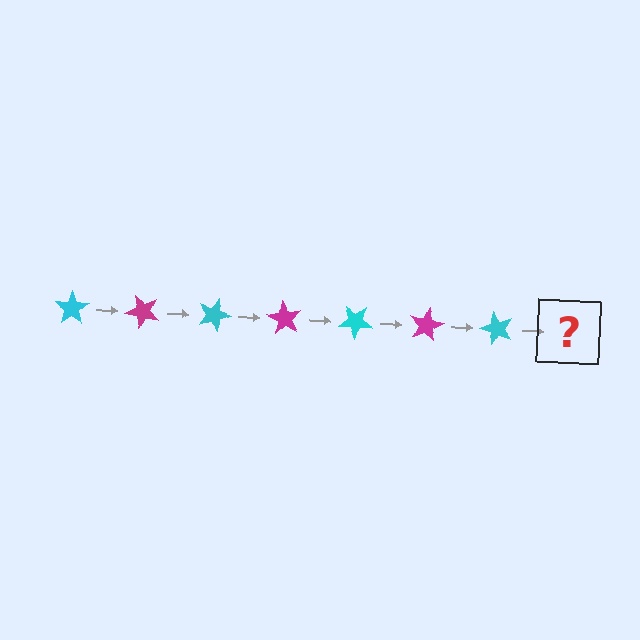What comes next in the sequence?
The next element should be a magenta star, rotated 315 degrees from the start.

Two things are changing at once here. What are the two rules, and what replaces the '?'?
The two rules are that it rotates 45 degrees each step and the color cycles through cyan and magenta. The '?' should be a magenta star, rotated 315 degrees from the start.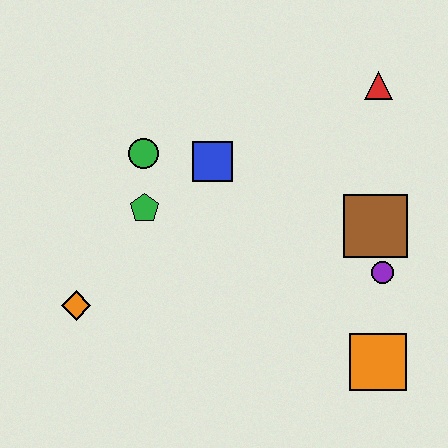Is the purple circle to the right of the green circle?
Yes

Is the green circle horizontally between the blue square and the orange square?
No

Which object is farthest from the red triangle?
The orange diamond is farthest from the red triangle.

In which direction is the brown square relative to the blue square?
The brown square is to the right of the blue square.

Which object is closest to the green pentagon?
The green circle is closest to the green pentagon.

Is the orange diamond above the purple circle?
No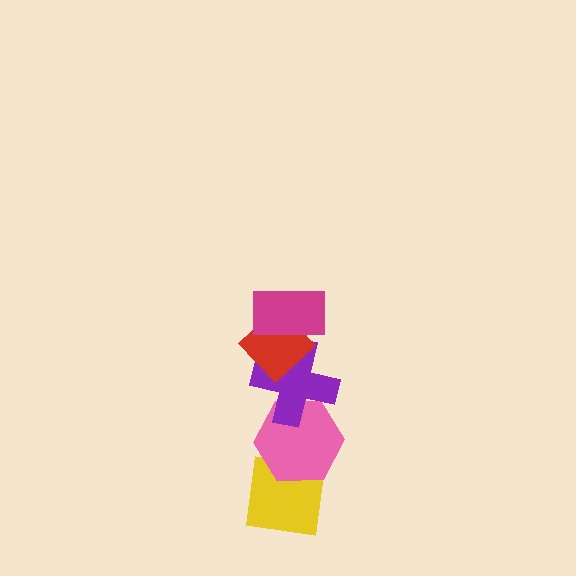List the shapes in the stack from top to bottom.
From top to bottom: the magenta rectangle, the red diamond, the purple cross, the pink hexagon, the yellow square.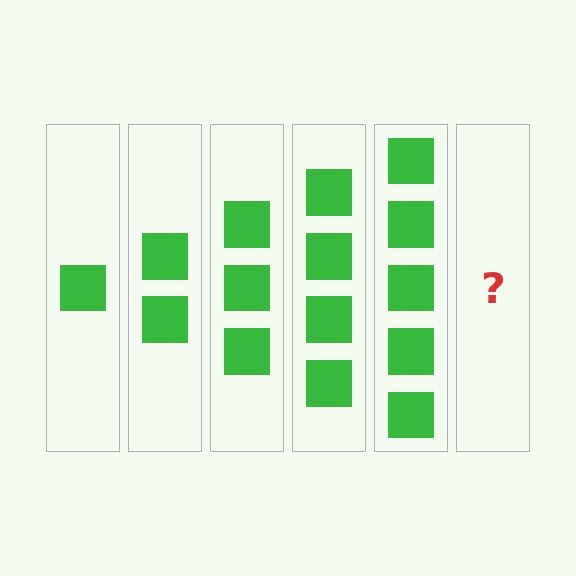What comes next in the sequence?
The next element should be 6 squares.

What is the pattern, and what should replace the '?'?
The pattern is that each step adds one more square. The '?' should be 6 squares.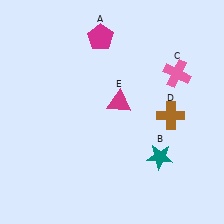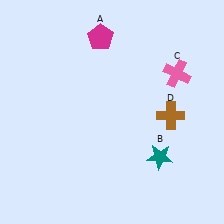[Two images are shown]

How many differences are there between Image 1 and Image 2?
There is 1 difference between the two images.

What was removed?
The magenta triangle (E) was removed in Image 2.